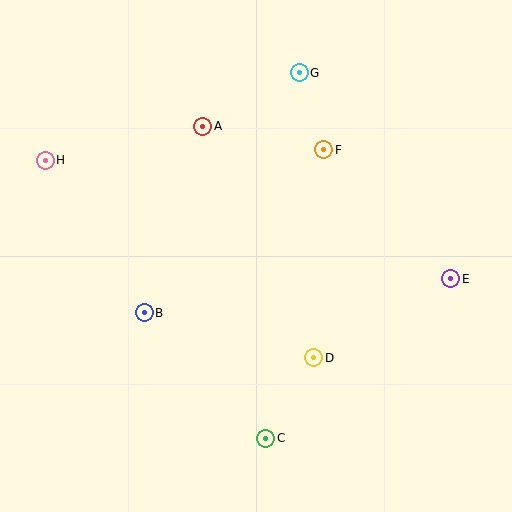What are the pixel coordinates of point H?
Point H is at (45, 160).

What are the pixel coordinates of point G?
Point G is at (299, 73).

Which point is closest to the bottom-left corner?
Point B is closest to the bottom-left corner.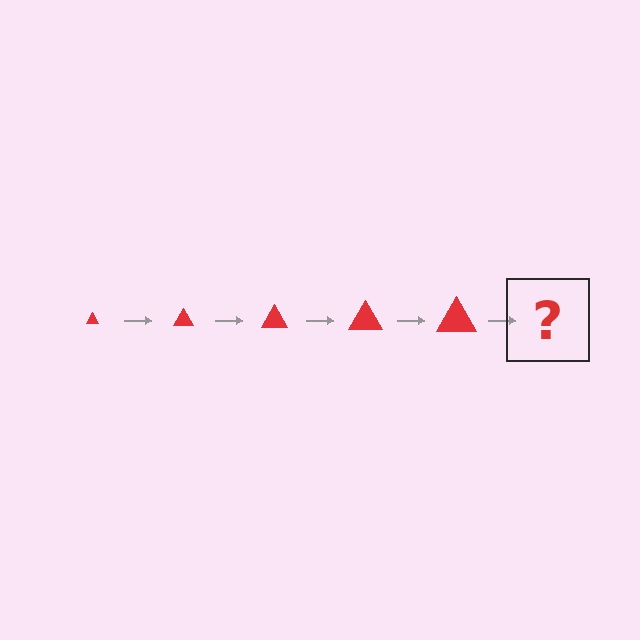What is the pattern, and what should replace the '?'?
The pattern is that the triangle gets progressively larger each step. The '?' should be a red triangle, larger than the previous one.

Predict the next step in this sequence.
The next step is a red triangle, larger than the previous one.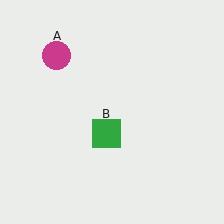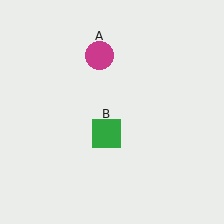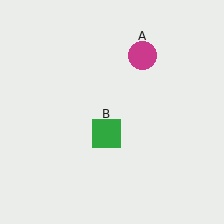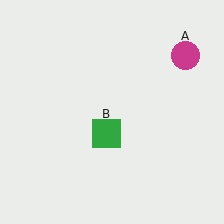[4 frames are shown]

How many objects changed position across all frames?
1 object changed position: magenta circle (object A).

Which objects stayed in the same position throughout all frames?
Green square (object B) remained stationary.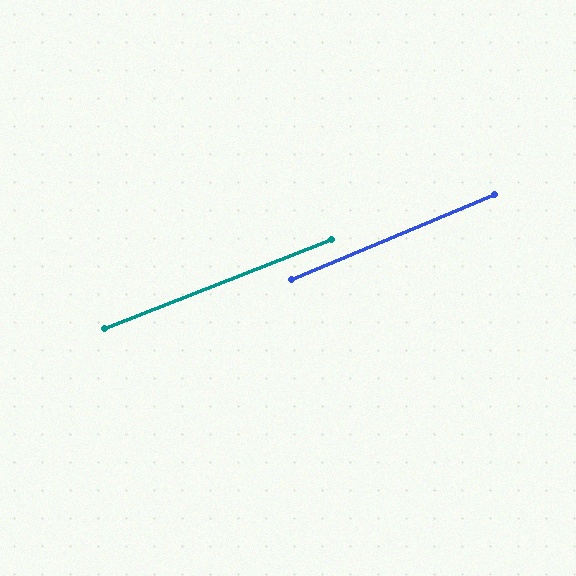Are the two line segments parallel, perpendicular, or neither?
Parallel — their directions differ by only 1.1°.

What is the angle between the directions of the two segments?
Approximately 1 degree.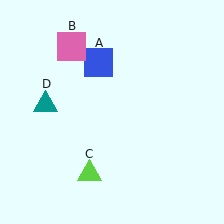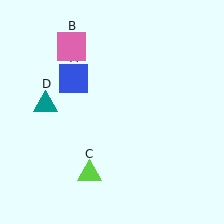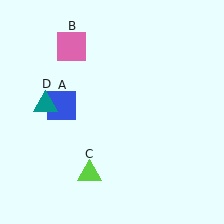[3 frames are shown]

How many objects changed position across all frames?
1 object changed position: blue square (object A).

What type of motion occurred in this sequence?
The blue square (object A) rotated counterclockwise around the center of the scene.